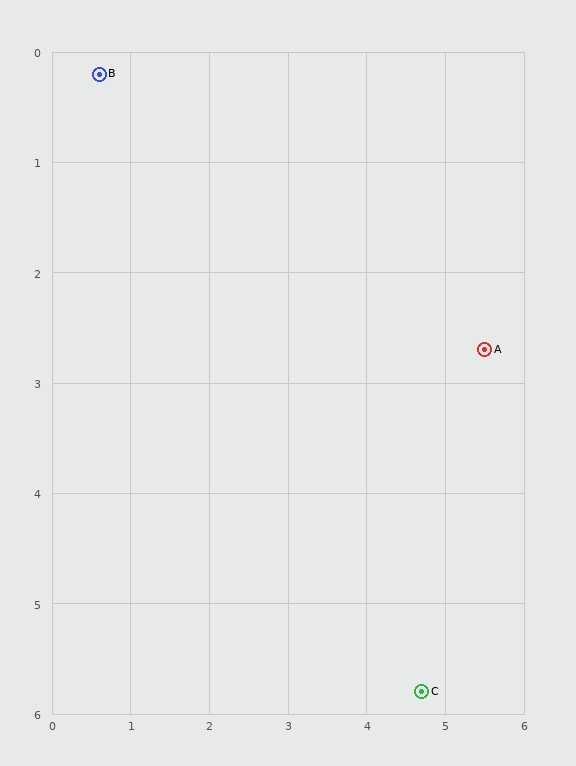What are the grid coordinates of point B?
Point B is at approximately (0.6, 0.2).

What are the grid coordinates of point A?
Point A is at approximately (5.5, 2.7).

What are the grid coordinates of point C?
Point C is at approximately (4.7, 5.8).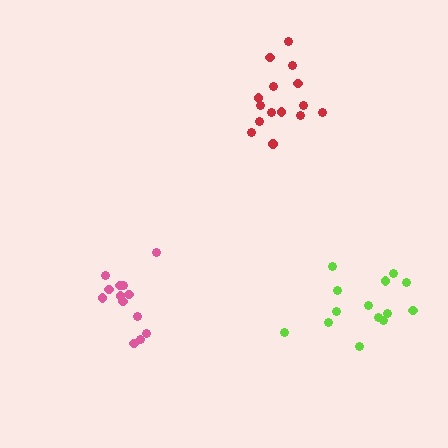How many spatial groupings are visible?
There are 3 spatial groupings.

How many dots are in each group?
Group 1: 13 dots, Group 2: 15 dots, Group 3: 14 dots (42 total).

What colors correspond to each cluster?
The clusters are colored: pink, red, lime.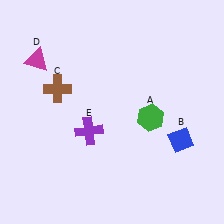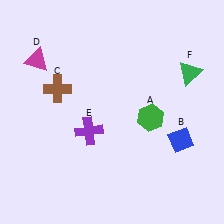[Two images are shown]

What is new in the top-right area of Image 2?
A green triangle (F) was added in the top-right area of Image 2.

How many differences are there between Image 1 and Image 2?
There is 1 difference between the two images.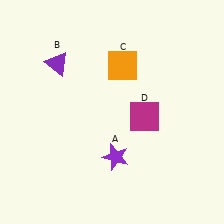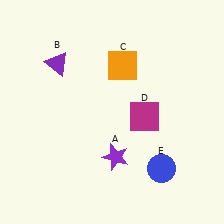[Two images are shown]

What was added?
A blue circle (E) was added in Image 2.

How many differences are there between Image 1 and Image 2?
There is 1 difference between the two images.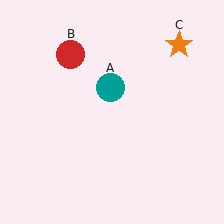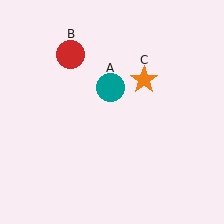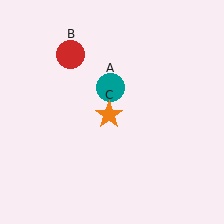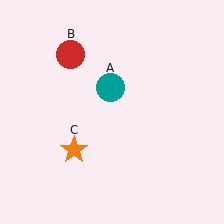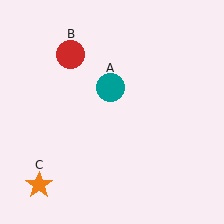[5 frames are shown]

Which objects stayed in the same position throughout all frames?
Teal circle (object A) and red circle (object B) remained stationary.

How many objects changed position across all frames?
1 object changed position: orange star (object C).